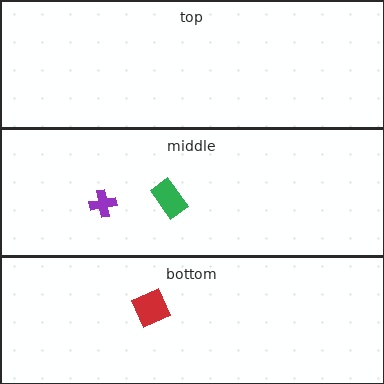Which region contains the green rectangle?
The middle region.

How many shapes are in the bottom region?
1.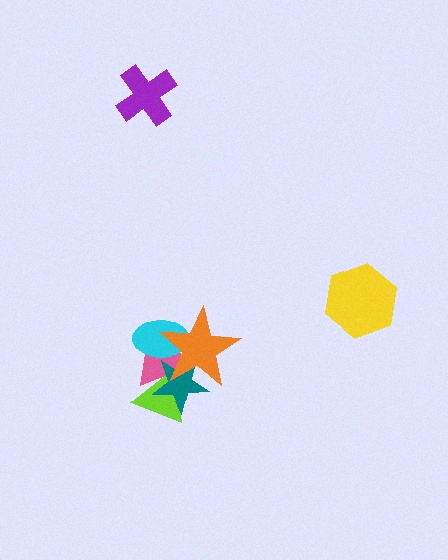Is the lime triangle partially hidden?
Yes, it is partially covered by another shape.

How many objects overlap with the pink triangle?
4 objects overlap with the pink triangle.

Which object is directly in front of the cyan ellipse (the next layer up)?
The teal star is directly in front of the cyan ellipse.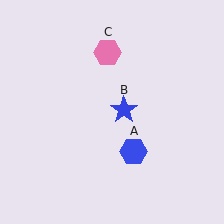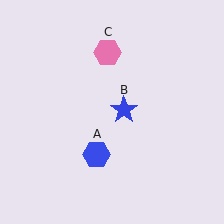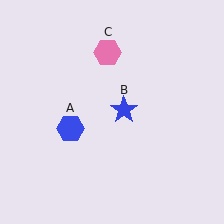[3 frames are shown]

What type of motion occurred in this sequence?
The blue hexagon (object A) rotated clockwise around the center of the scene.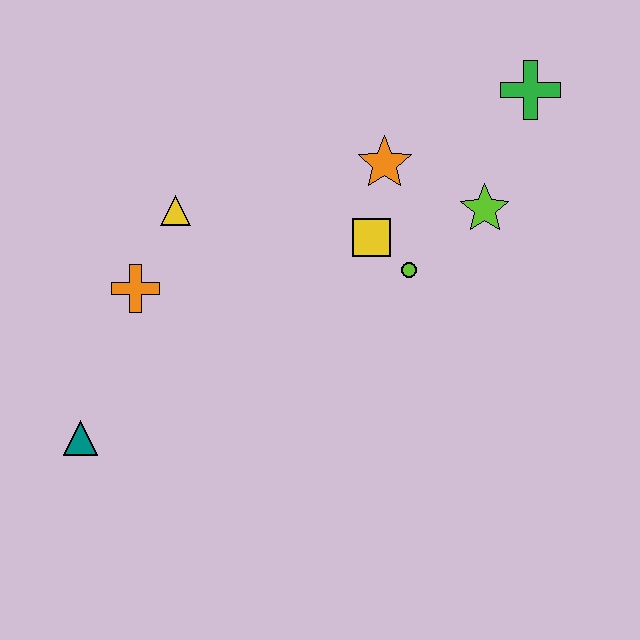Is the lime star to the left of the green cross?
Yes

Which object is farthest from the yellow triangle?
The green cross is farthest from the yellow triangle.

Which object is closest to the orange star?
The yellow square is closest to the orange star.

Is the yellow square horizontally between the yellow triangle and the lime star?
Yes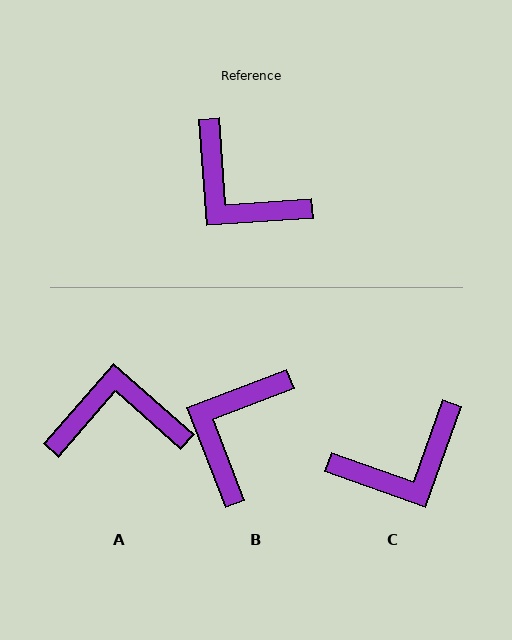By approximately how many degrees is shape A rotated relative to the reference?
Approximately 135 degrees clockwise.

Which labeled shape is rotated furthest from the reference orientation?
A, about 135 degrees away.